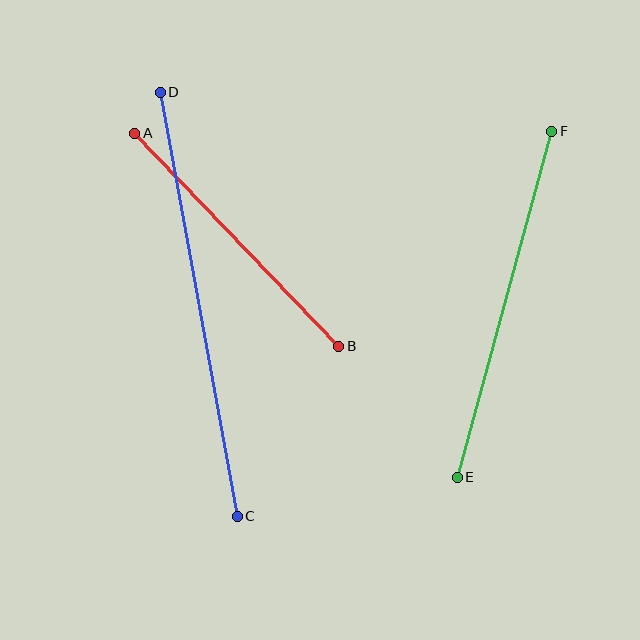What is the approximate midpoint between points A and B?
The midpoint is at approximately (237, 240) pixels.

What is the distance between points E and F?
The distance is approximately 359 pixels.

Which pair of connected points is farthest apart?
Points C and D are farthest apart.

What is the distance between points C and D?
The distance is approximately 431 pixels.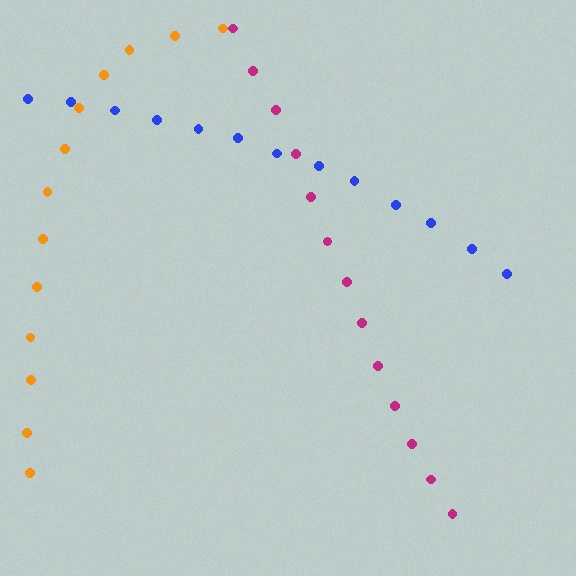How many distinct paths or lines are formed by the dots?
There are 3 distinct paths.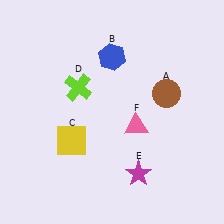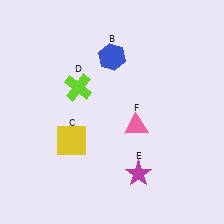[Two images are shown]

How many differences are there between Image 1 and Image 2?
There is 1 difference between the two images.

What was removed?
The brown circle (A) was removed in Image 2.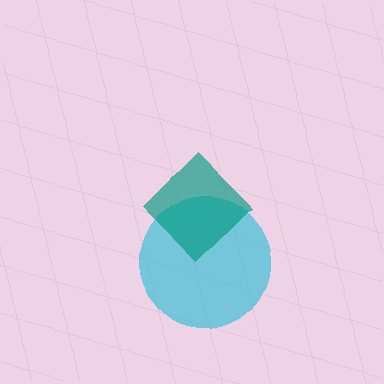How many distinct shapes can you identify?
There are 2 distinct shapes: a cyan circle, a teal diamond.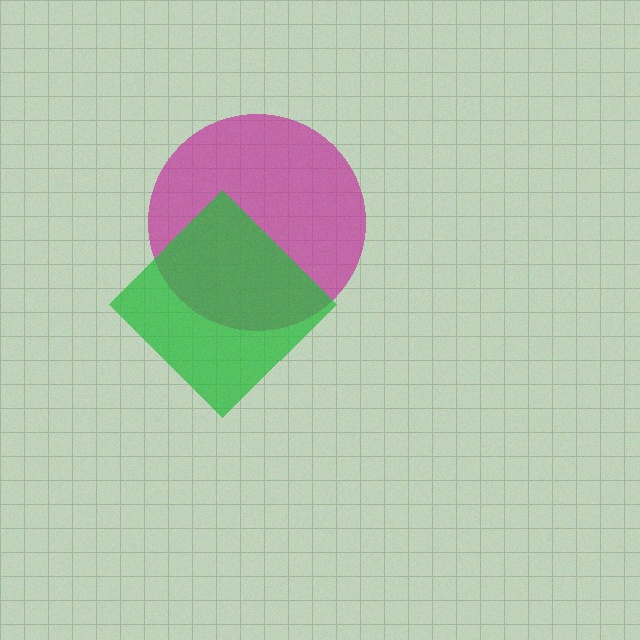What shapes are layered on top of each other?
The layered shapes are: a magenta circle, a green diamond.